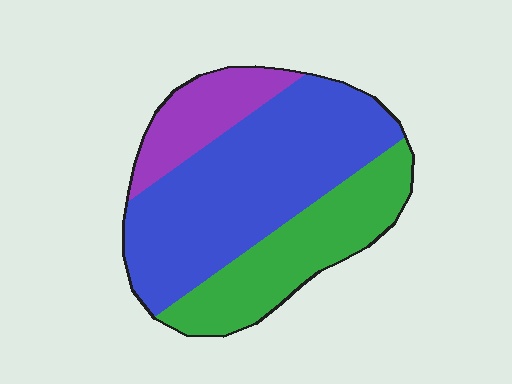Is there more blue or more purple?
Blue.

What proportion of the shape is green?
Green covers about 30% of the shape.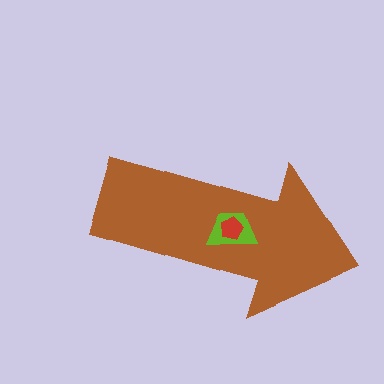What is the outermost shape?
The brown arrow.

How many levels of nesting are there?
3.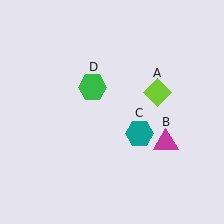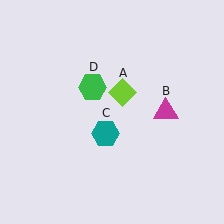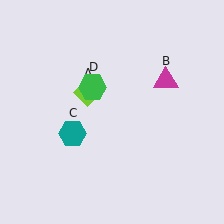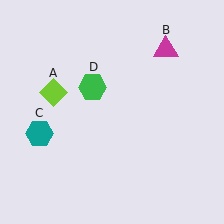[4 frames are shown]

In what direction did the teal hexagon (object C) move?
The teal hexagon (object C) moved left.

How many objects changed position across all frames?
3 objects changed position: lime diamond (object A), magenta triangle (object B), teal hexagon (object C).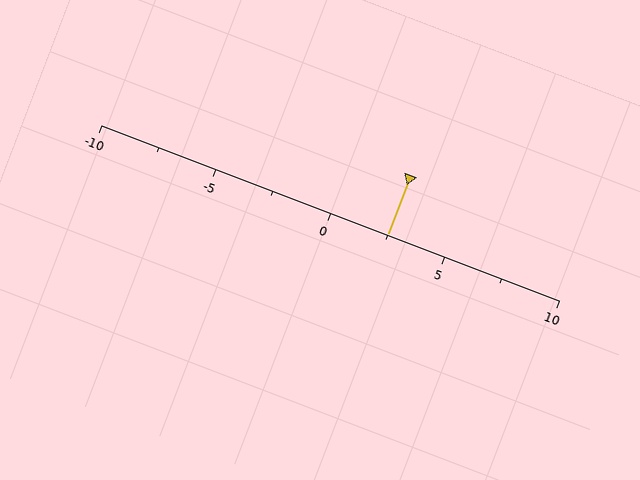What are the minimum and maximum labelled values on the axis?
The axis runs from -10 to 10.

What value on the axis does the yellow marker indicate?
The marker indicates approximately 2.5.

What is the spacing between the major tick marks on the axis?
The major ticks are spaced 5 apart.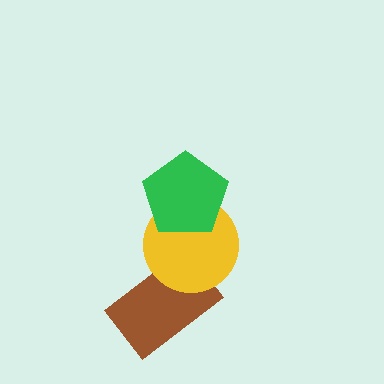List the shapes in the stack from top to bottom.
From top to bottom: the green pentagon, the yellow circle, the brown rectangle.